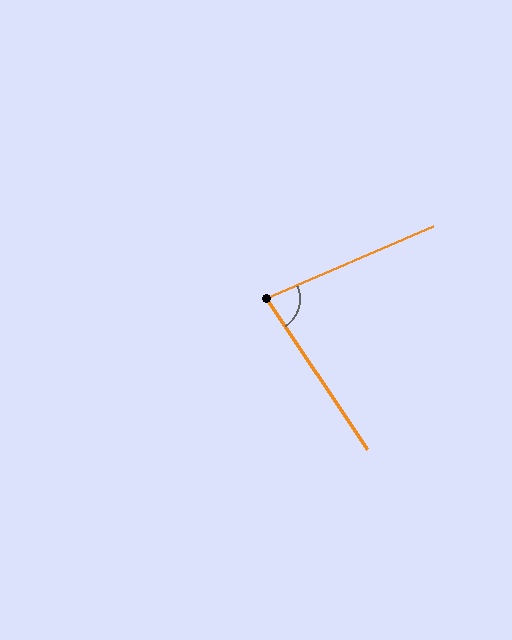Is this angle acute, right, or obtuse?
It is acute.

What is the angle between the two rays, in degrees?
Approximately 80 degrees.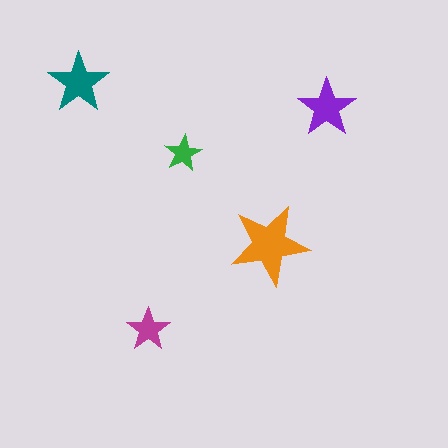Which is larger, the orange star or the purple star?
The orange one.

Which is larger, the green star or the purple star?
The purple one.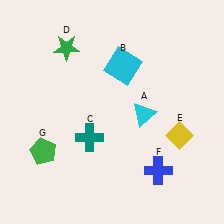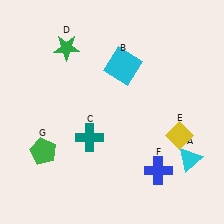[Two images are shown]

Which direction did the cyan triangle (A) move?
The cyan triangle (A) moved right.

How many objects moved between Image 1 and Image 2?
1 object moved between the two images.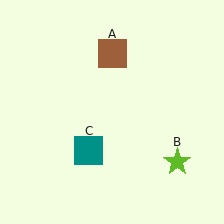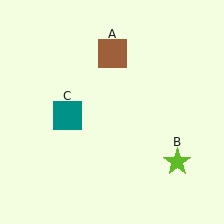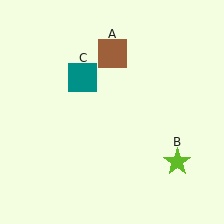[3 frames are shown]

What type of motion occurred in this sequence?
The teal square (object C) rotated clockwise around the center of the scene.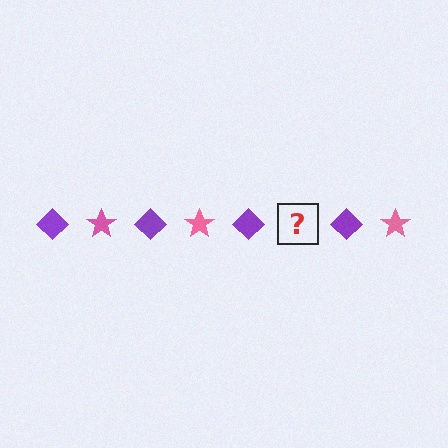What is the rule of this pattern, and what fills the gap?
The rule is that the pattern alternates between purple diamond and pink star. The gap should be filled with a pink star.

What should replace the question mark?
The question mark should be replaced with a pink star.